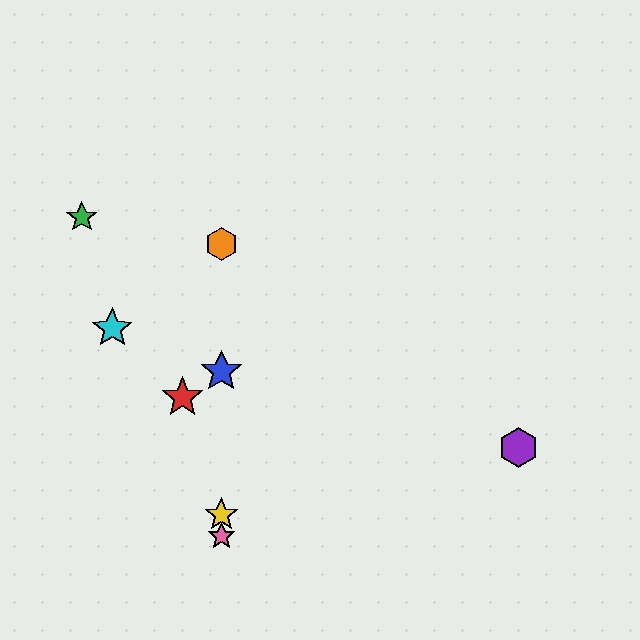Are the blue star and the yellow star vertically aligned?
Yes, both are at x≈221.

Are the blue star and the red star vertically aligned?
No, the blue star is at x≈221 and the red star is at x≈183.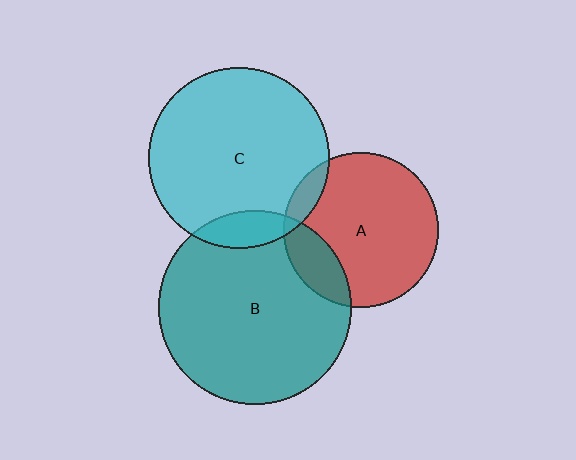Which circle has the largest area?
Circle B (teal).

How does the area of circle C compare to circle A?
Approximately 1.4 times.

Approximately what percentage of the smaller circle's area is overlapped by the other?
Approximately 10%.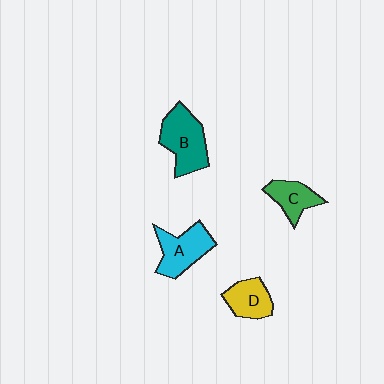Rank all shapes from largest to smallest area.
From largest to smallest: B (teal), A (cyan), D (yellow), C (green).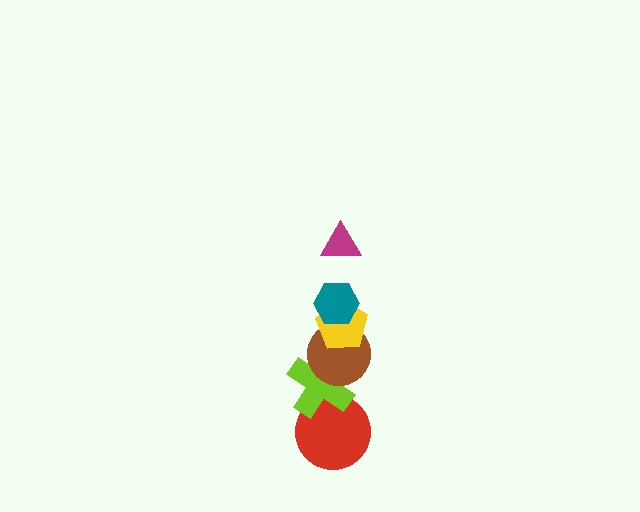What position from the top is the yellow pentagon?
The yellow pentagon is 3rd from the top.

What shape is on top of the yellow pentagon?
The teal hexagon is on top of the yellow pentagon.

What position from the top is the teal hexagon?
The teal hexagon is 2nd from the top.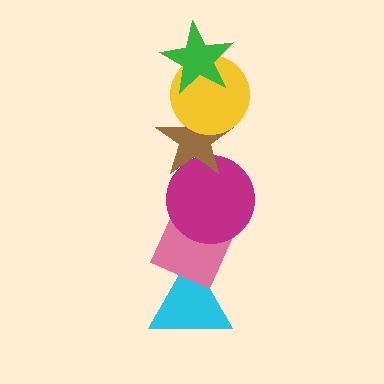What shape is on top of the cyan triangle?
The pink diamond is on top of the cyan triangle.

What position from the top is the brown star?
The brown star is 3rd from the top.